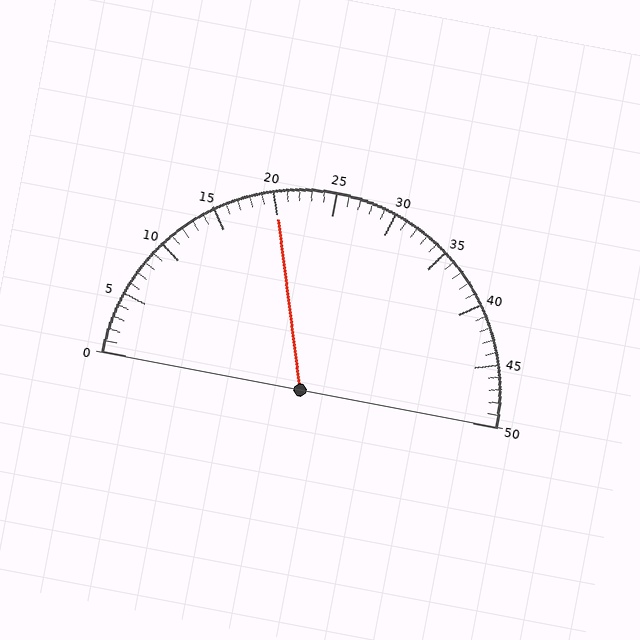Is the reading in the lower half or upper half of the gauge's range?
The reading is in the lower half of the range (0 to 50).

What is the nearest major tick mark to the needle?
The nearest major tick mark is 20.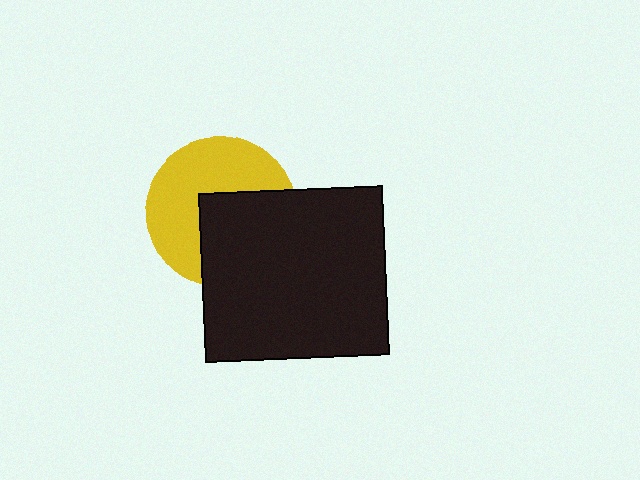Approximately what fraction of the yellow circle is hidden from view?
Roughly 45% of the yellow circle is hidden behind the black rectangle.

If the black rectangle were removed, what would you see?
You would see the complete yellow circle.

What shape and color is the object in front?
The object in front is a black rectangle.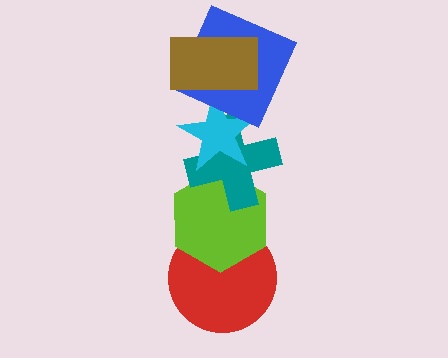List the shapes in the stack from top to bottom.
From top to bottom: the brown rectangle, the blue square, the cyan star, the teal cross, the lime hexagon, the red circle.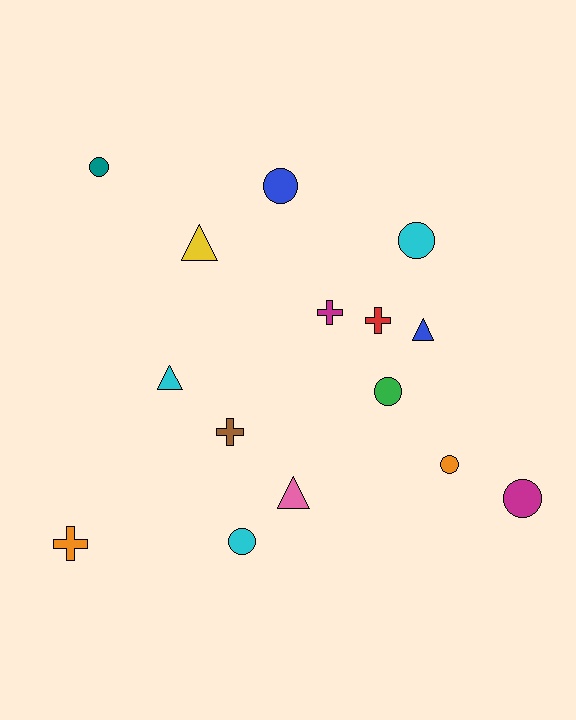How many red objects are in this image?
There is 1 red object.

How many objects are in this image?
There are 15 objects.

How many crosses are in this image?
There are 4 crosses.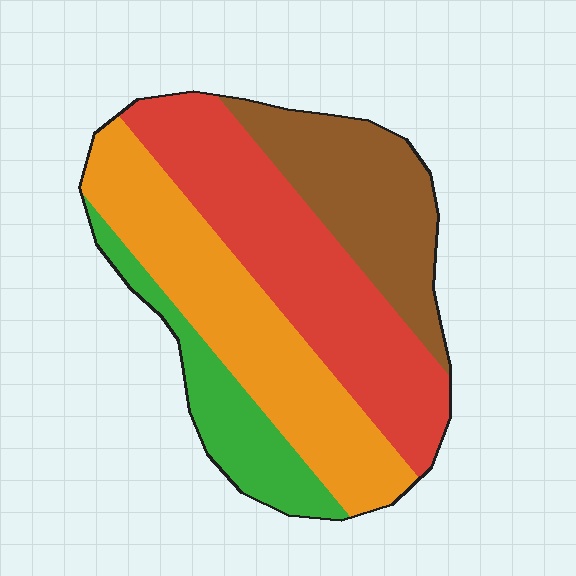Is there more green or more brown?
Brown.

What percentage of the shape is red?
Red covers roughly 35% of the shape.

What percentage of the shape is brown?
Brown covers about 20% of the shape.